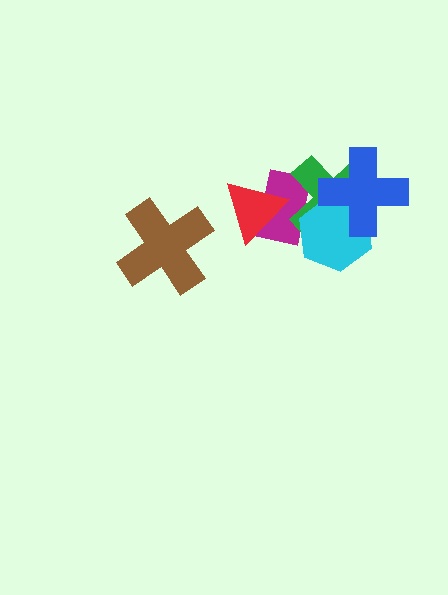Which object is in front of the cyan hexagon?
The blue cross is in front of the cyan hexagon.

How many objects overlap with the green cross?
3 objects overlap with the green cross.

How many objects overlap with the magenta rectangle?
3 objects overlap with the magenta rectangle.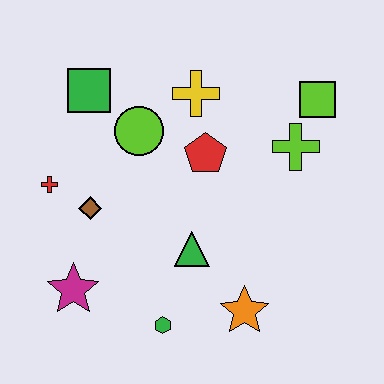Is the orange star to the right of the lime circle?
Yes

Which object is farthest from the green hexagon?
The lime square is farthest from the green hexagon.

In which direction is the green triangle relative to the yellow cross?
The green triangle is below the yellow cross.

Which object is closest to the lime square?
The lime cross is closest to the lime square.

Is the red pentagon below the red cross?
No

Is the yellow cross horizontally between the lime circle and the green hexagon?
No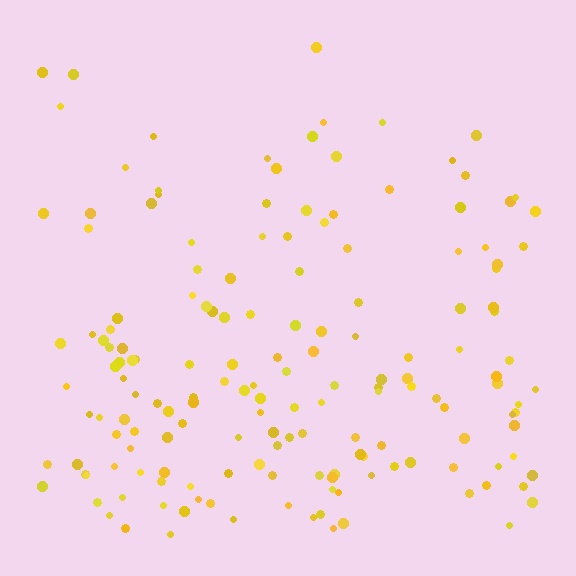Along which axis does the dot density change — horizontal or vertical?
Vertical.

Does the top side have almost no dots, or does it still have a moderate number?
Still a moderate number, just noticeably fewer than the bottom.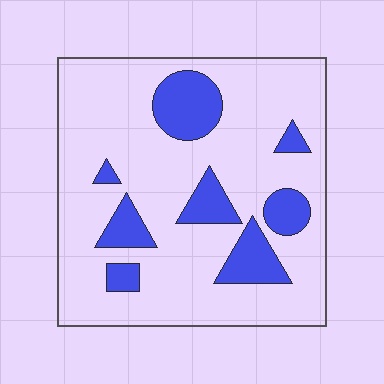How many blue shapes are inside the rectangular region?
8.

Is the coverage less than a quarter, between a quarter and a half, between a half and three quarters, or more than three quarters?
Less than a quarter.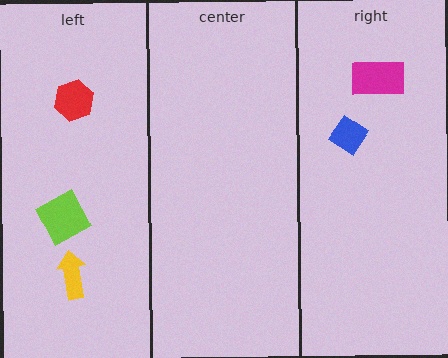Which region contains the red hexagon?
The left region.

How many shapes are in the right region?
2.